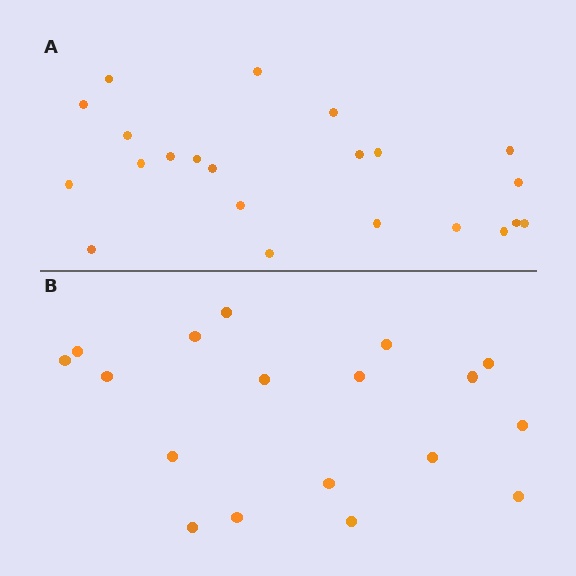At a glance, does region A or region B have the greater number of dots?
Region A (the top region) has more dots.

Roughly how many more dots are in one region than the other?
Region A has about 4 more dots than region B.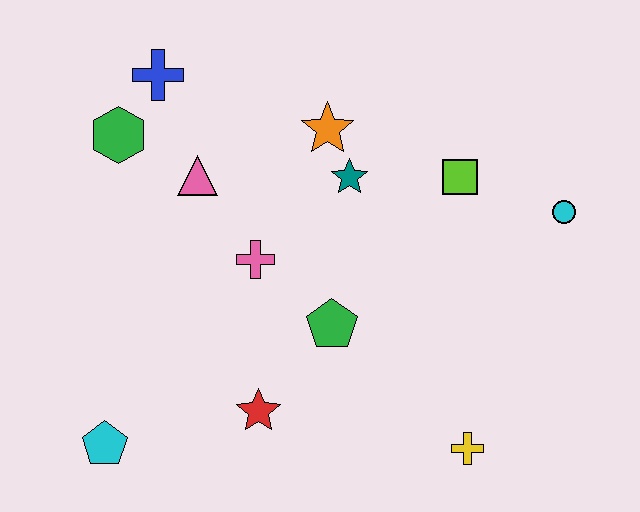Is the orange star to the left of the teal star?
Yes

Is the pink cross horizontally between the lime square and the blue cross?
Yes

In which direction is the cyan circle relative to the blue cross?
The cyan circle is to the right of the blue cross.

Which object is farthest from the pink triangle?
The yellow cross is farthest from the pink triangle.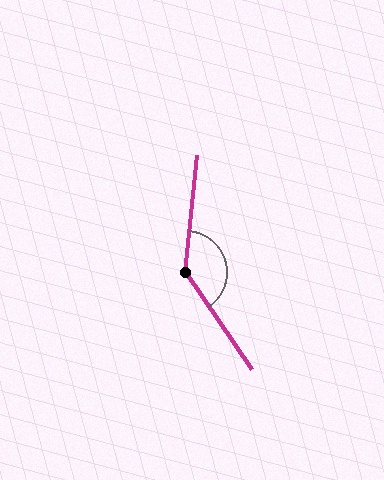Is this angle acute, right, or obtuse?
It is obtuse.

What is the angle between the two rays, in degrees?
Approximately 140 degrees.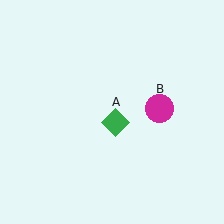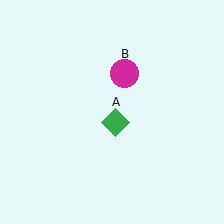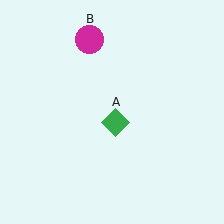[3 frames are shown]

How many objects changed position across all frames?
1 object changed position: magenta circle (object B).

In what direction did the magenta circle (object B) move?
The magenta circle (object B) moved up and to the left.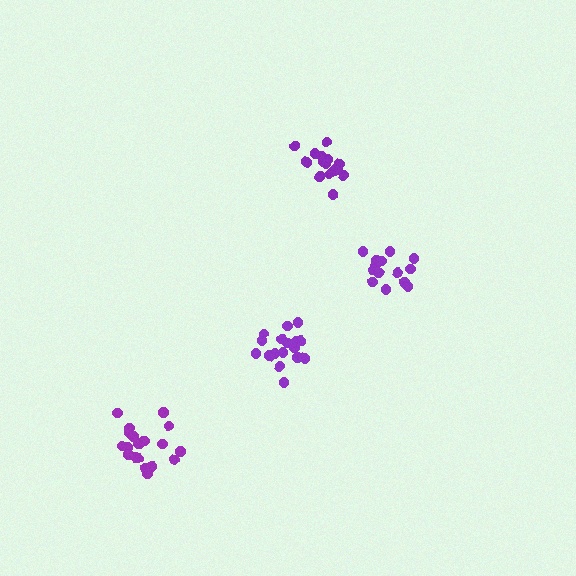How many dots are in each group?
Group 1: 15 dots, Group 2: 15 dots, Group 3: 19 dots, Group 4: 17 dots (66 total).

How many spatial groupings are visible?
There are 4 spatial groupings.